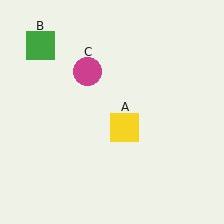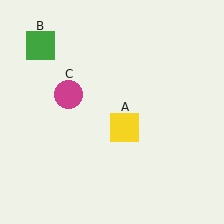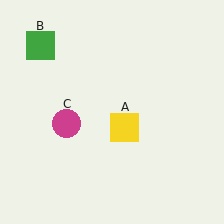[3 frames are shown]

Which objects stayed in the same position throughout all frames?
Yellow square (object A) and green square (object B) remained stationary.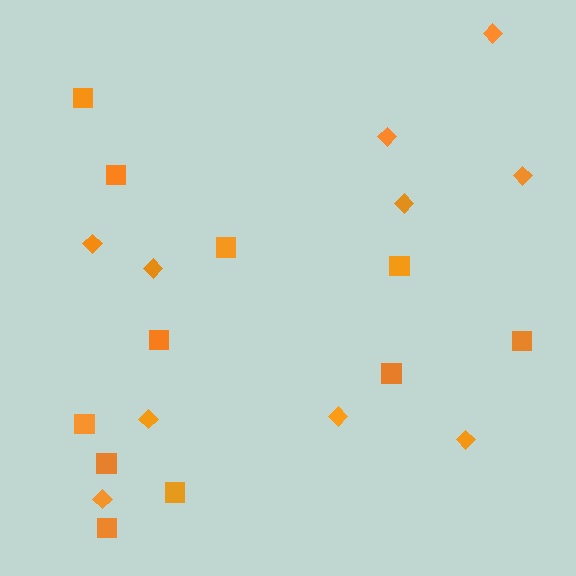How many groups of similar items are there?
There are 2 groups: one group of diamonds (10) and one group of squares (11).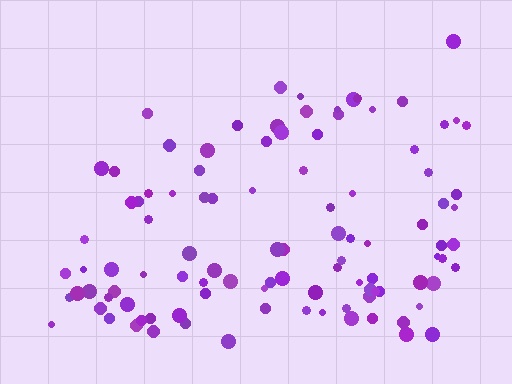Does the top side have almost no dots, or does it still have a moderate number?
Still a moderate number, just noticeably fewer than the bottom.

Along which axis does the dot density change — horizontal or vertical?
Vertical.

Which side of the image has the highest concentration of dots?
The bottom.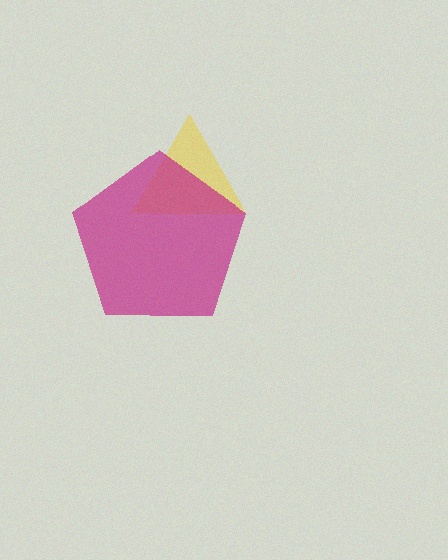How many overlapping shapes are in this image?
There are 2 overlapping shapes in the image.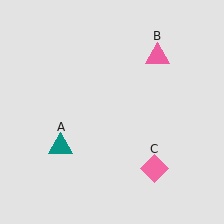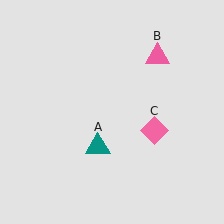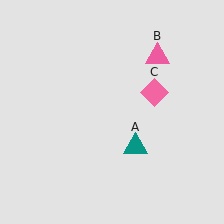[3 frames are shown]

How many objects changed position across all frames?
2 objects changed position: teal triangle (object A), pink diamond (object C).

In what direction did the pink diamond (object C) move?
The pink diamond (object C) moved up.